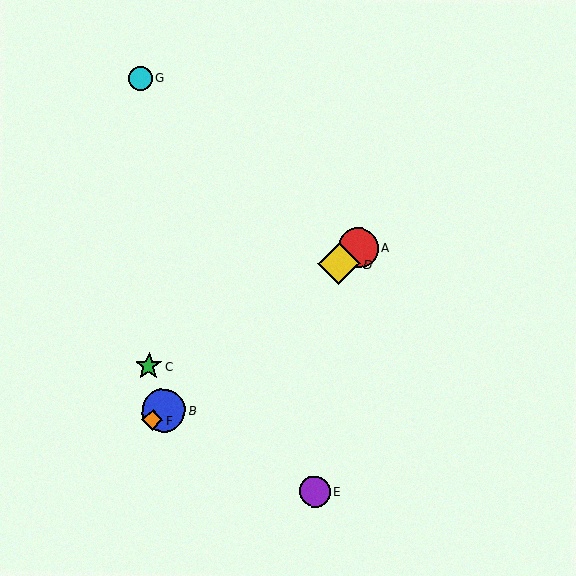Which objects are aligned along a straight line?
Objects A, B, D, F are aligned along a straight line.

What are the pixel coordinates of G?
Object G is at (140, 78).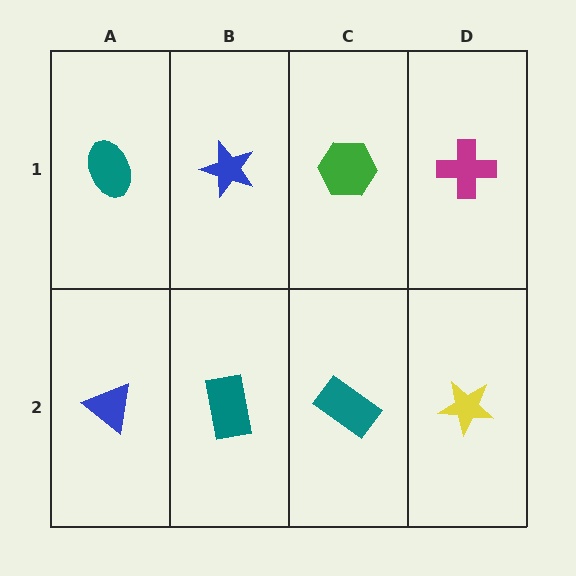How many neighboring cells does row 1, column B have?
3.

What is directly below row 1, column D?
A yellow star.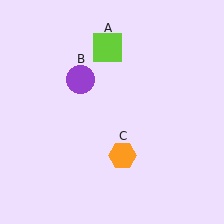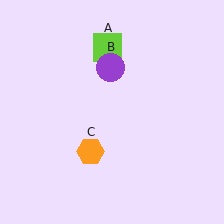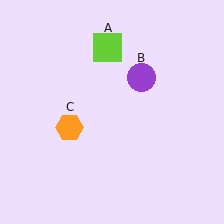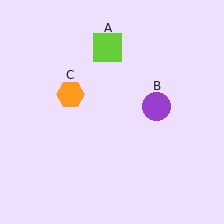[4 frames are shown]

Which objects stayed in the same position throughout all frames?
Lime square (object A) remained stationary.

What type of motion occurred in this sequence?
The purple circle (object B), orange hexagon (object C) rotated clockwise around the center of the scene.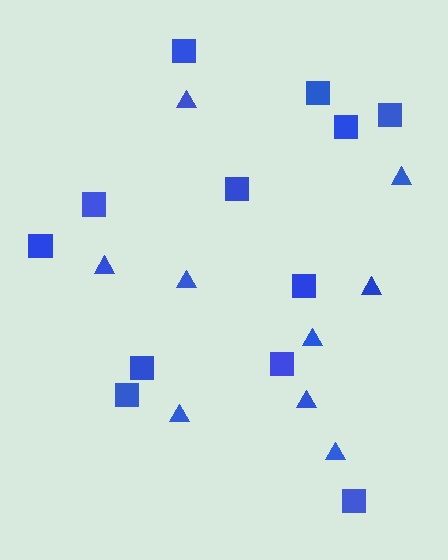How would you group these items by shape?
There are 2 groups: one group of triangles (9) and one group of squares (12).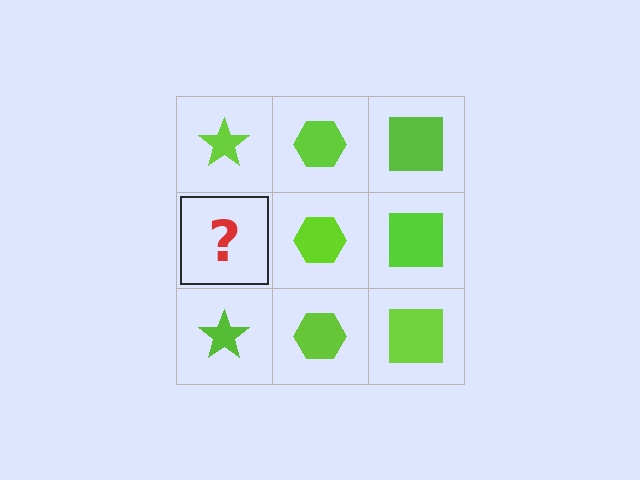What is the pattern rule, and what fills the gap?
The rule is that each column has a consistent shape. The gap should be filled with a lime star.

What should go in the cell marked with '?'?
The missing cell should contain a lime star.